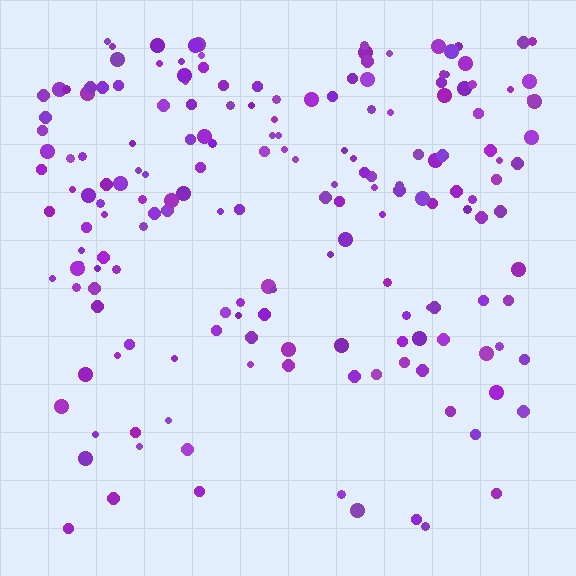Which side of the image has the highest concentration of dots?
The top.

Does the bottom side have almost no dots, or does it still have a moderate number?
Still a moderate number, just noticeably fewer than the top.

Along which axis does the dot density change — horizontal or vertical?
Vertical.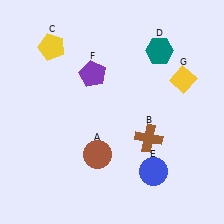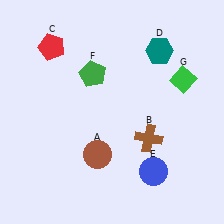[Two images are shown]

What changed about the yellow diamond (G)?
In Image 1, G is yellow. In Image 2, it changed to green.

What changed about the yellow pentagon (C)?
In Image 1, C is yellow. In Image 2, it changed to red.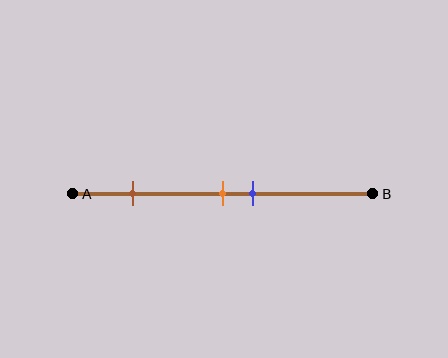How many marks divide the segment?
There are 3 marks dividing the segment.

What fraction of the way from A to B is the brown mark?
The brown mark is approximately 20% (0.2) of the way from A to B.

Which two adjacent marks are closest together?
The orange and blue marks are the closest adjacent pair.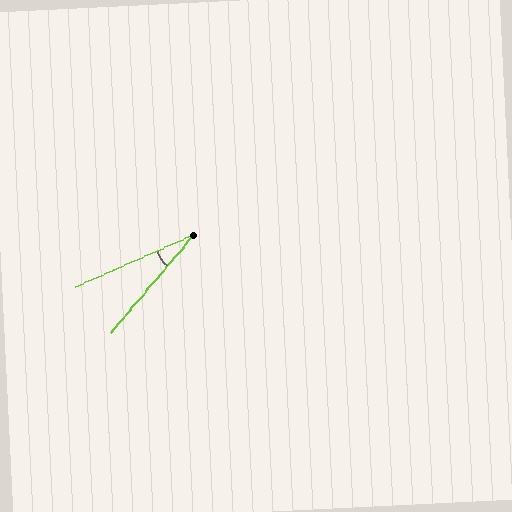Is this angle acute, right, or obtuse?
It is acute.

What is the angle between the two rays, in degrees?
Approximately 26 degrees.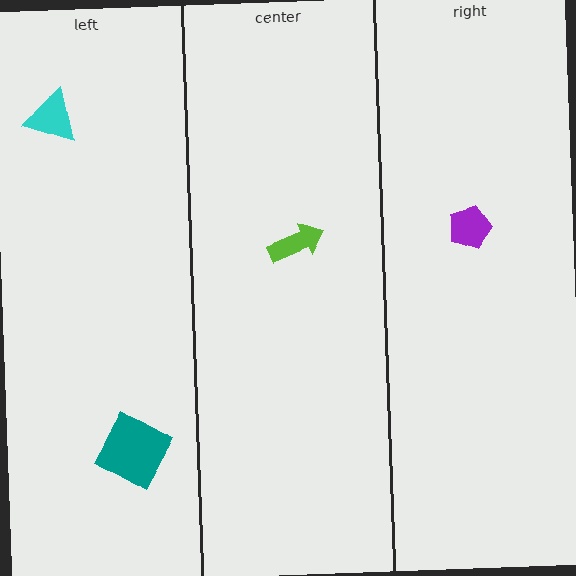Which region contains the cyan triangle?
The left region.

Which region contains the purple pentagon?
The right region.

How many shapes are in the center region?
1.